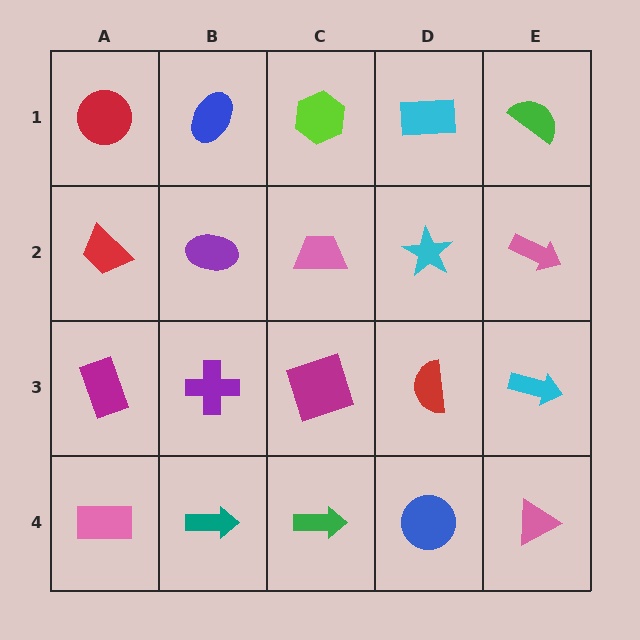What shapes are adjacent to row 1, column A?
A red trapezoid (row 2, column A), a blue ellipse (row 1, column B).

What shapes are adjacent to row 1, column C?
A pink trapezoid (row 2, column C), a blue ellipse (row 1, column B), a cyan rectangle (row 1, column D).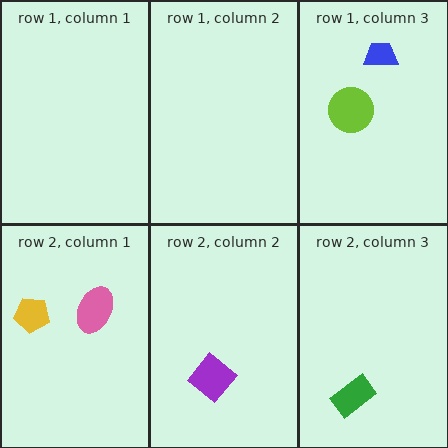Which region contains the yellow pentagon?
The row 2, column 1 region.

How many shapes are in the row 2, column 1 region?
2.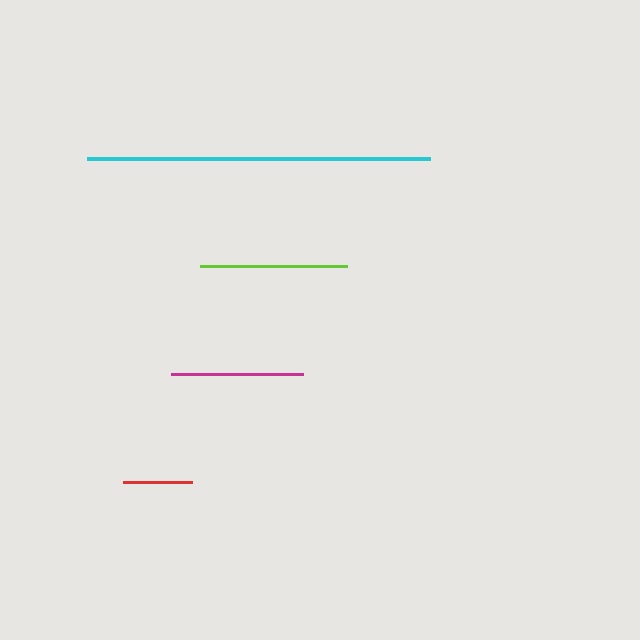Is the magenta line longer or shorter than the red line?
The magenta line is longer than the red line.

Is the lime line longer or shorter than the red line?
The lime line is longer than the red line.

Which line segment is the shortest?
The red line is the shortest at approximately 68 pixels.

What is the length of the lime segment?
The lime segment is approximately 147 pixels long.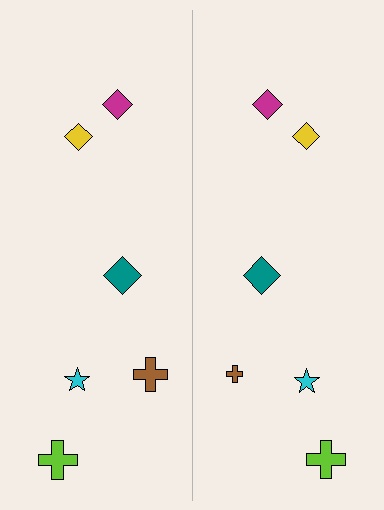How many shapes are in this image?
There are 12 shapes in this image.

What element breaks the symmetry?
The brown cross on the right side has a different size than its mirror counterpart.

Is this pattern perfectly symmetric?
No, the pattern is not perfectly symmetric. The brown cross on the right side has a different size than its mirror counterpart.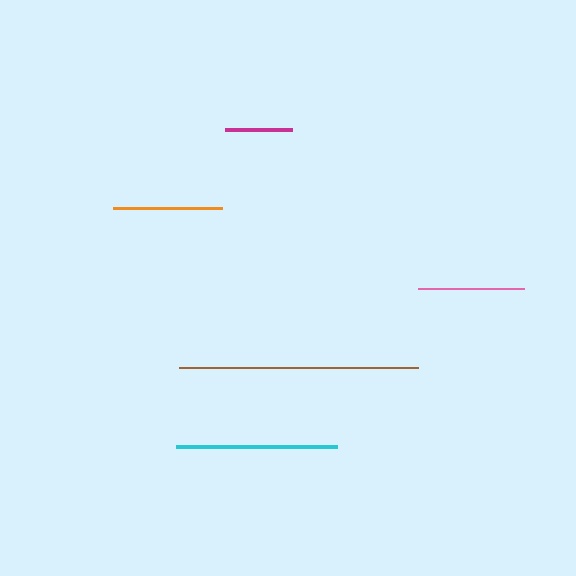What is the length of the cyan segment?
The cyan segment is approximately 160 pixels long.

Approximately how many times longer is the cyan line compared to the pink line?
The cyan line is approximately 1.5 times the length of the pink line.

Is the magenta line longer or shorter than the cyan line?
The cyan line is longer than the magenta line.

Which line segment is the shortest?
The magenta line is the shortest at approximately 67 pixels.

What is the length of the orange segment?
The orange segment is approximately 110 pixels long.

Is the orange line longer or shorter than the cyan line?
The cyan line is longer than the orange line.